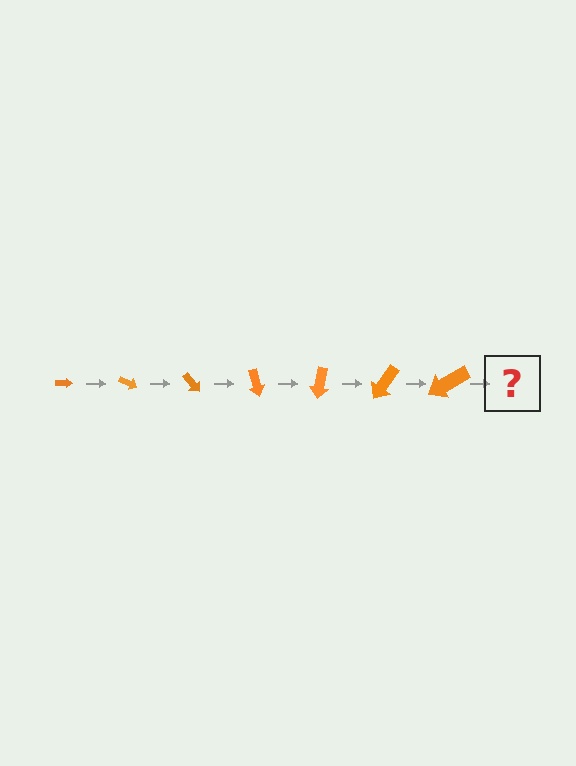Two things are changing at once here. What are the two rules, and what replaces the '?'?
The two rules are that the arrow grows larger each step and it rotates 25 degrees each step. The '?' should be an arrow, larger than the previous one and rotated 175 degrees from the start.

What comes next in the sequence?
The next element should be an arrow, larger than the previous one and rotated 175 degrees from the start.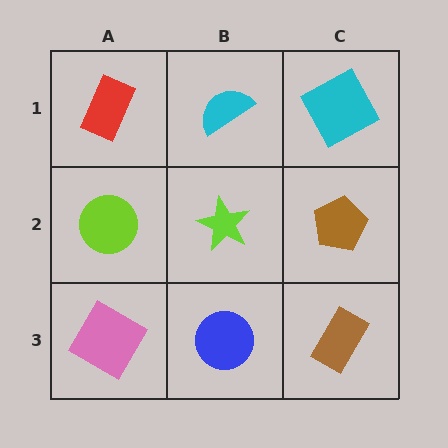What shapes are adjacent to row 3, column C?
A brown pentagon (row 2, column C), a blue circle (row 3, column B).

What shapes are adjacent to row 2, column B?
A cyan semicircle (row 1, column B), a blue circle (row 3, column B), a lime circle (row 2, column A), a brown pentagon (row 2, column C).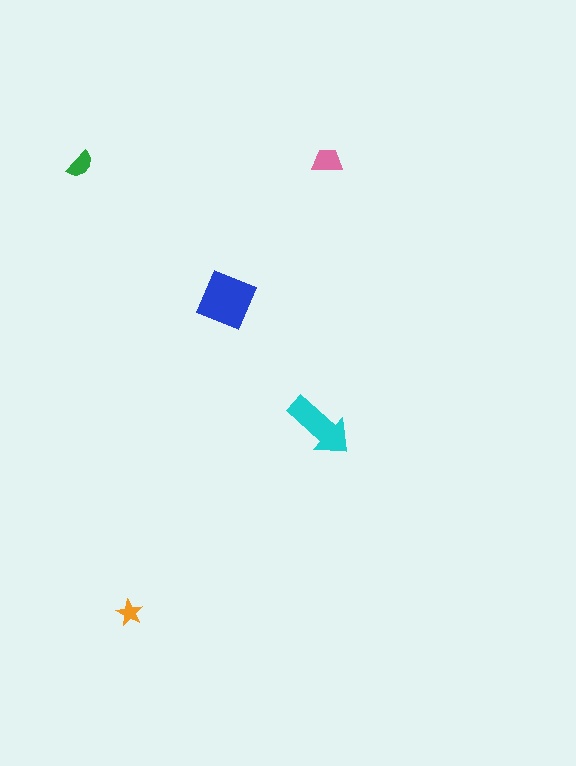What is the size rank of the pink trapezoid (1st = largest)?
3rd.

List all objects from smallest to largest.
The orange star, the green semicircle, the pink trapezoid, the cyan arrow, the blue diamond.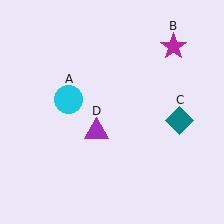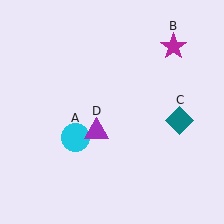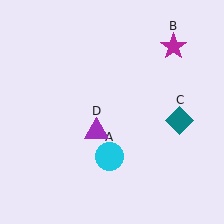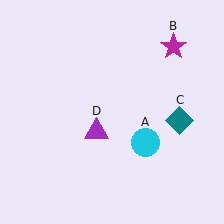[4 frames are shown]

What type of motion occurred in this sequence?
The cyan circle (object A) rotated counterclockwise around the center of the scene.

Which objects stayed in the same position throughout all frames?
Magenta star (object B) and teal diamond (object C) and purple triangle (object D) remained stationary.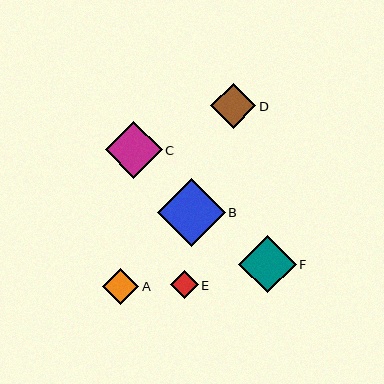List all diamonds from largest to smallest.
From largest to smallest: B, F, C, D, A, E.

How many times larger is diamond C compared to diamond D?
Diamond C is approximately 1.3 times the size of diamond D.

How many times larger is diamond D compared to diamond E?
Diamond D is approximately 1.6 times the size of diamond E.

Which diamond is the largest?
Diamond B is the largest with a size of approximately 68 pixels.